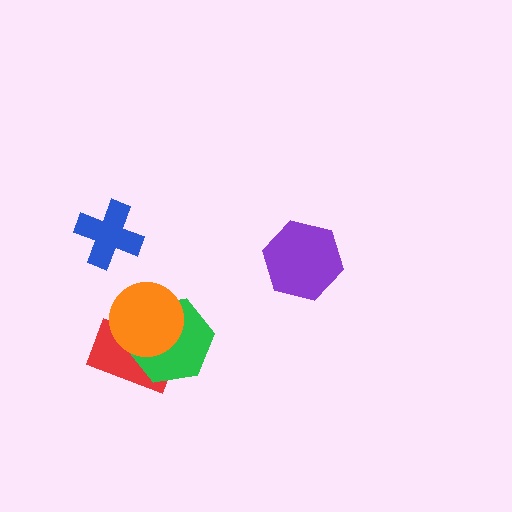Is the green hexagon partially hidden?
Yes, it is partially covered by another shape.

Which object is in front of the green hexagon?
The orange circle is in front of the green hexagon.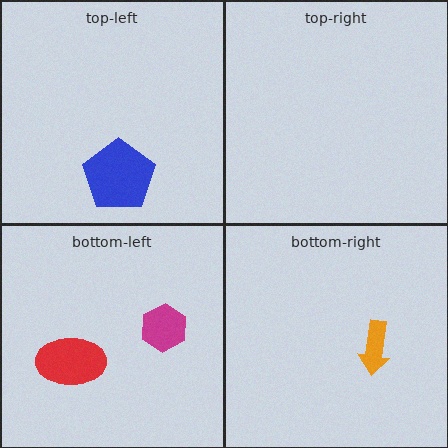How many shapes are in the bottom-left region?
2.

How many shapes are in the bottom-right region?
1.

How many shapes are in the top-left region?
1.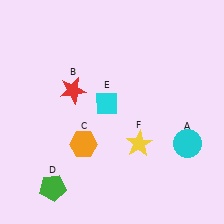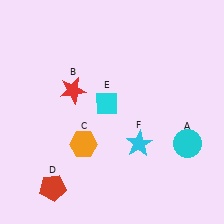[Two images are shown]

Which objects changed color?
D changed from green to red. F changed from yellow to cyan.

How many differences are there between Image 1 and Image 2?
There are 2 differences between the two images.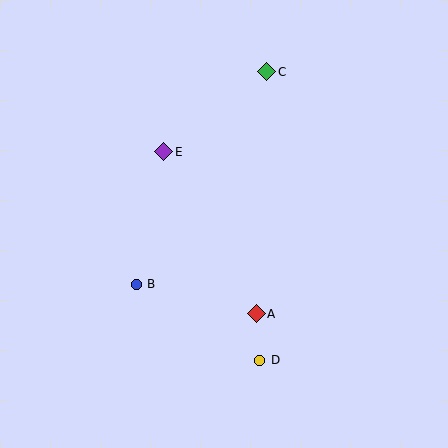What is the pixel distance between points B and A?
The distance between B and A is 124 pixels.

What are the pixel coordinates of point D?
Point D is at (260, 360).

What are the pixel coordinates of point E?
Point E is at (164, 152).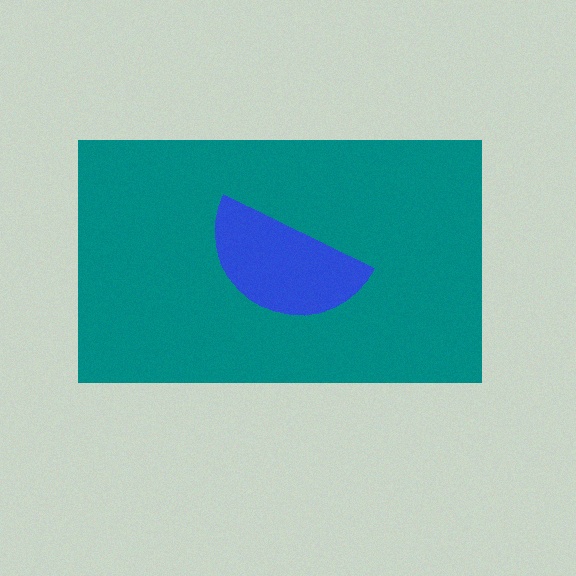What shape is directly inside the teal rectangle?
The blue semicircle.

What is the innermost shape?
The blue semicircle.